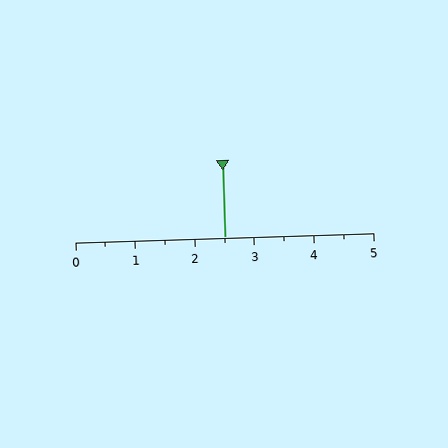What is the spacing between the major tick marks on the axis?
The major ticks are spaced 1 apart.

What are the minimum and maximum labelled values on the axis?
The axis runs from 0 to 5.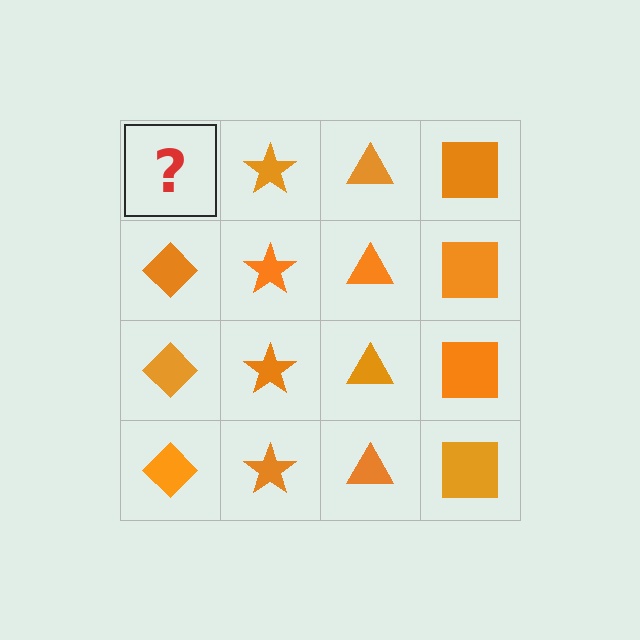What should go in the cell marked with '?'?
The missing cell should contain an orange diamond.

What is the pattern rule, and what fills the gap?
The rule is that each column has a consistent shape. The gap should be filled with an orange diamond.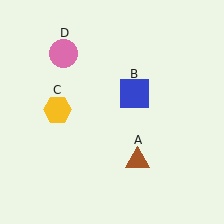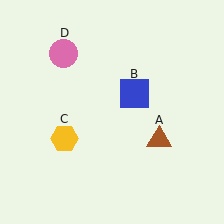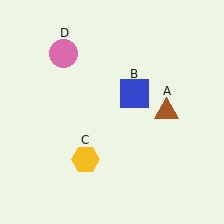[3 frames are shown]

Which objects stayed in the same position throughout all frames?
Blue square (object B) and pink circle (object D) remained stationary.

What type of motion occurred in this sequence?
The brown triangle (object A), yellow hexagon (object C) rotated counterclockwise around the center of the scene.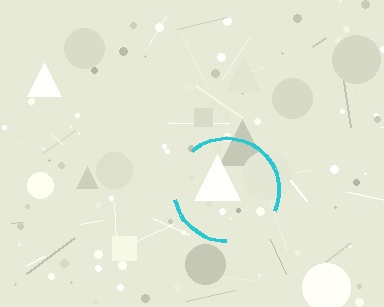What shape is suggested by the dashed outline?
The dashed outline suggests a circle.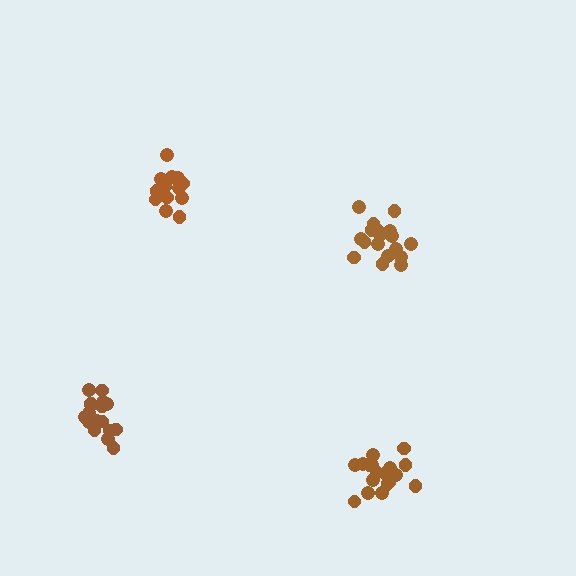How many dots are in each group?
Group 1: 15 dots, Group 2: 18 dots, Group 3: 17 dots, Group 4: 19 dots (69 total).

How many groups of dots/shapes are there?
There are 4 groups.